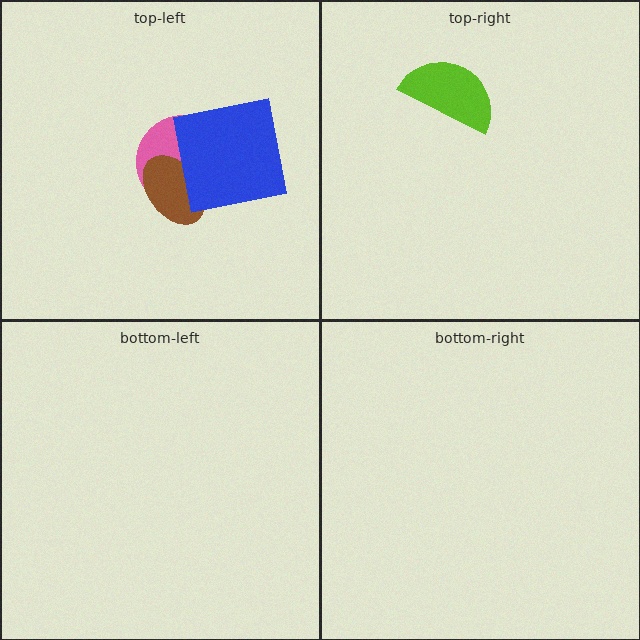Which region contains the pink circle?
The top-left region.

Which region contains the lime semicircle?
The top-right region.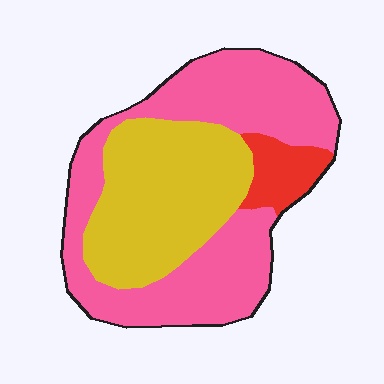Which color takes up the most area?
Pink, at roughly 55%.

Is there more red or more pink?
Pink.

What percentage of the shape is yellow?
Yellow covers around 35% of the shape.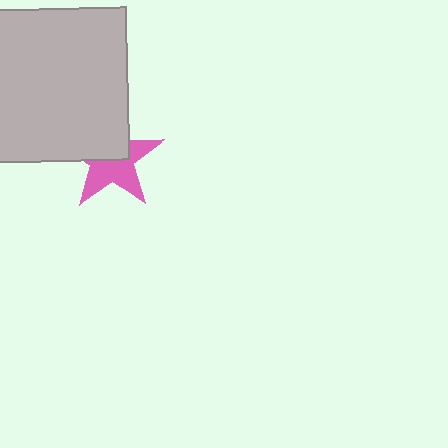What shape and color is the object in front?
The object in front is a light gray square.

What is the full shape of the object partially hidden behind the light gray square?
The partially hidden object is a pink star.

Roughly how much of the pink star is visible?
About half of it is visible (roughly 55%).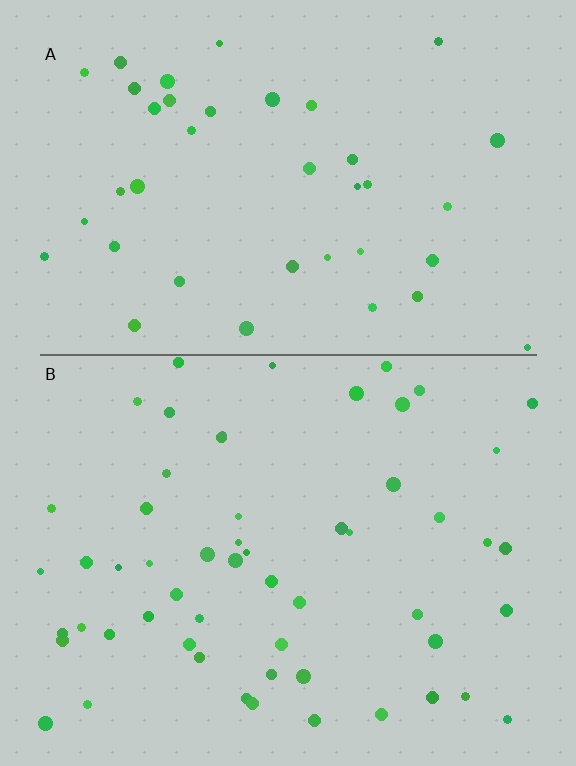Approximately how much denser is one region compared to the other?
Approximately 1.4× — region B over region A.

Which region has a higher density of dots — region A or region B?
B (the bottom).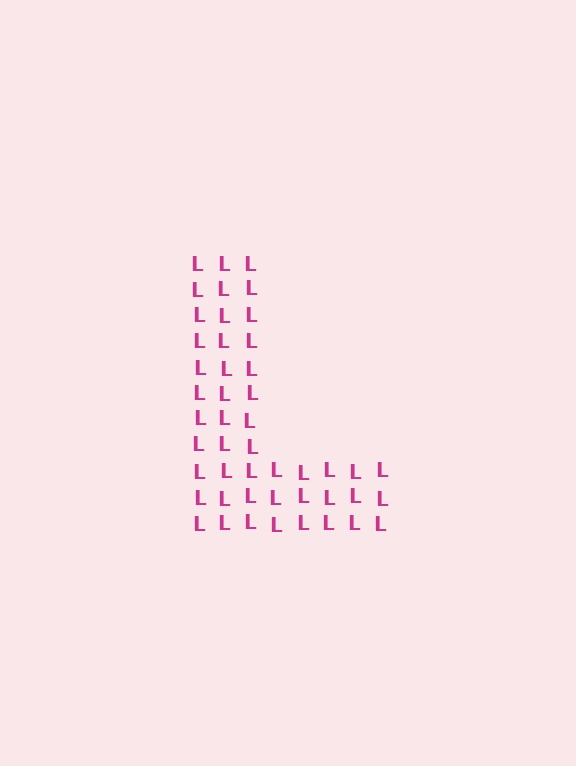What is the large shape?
The large shape is the letter L.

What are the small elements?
The small elements are letter L's.